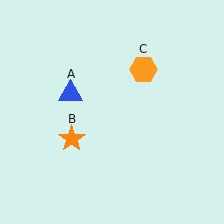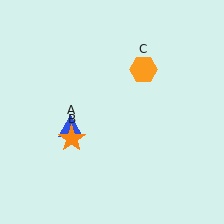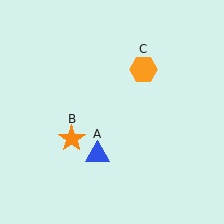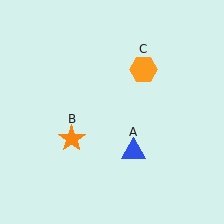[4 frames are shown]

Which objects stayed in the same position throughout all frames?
Orange star (object B) and orange hexagon (object C) remained stationary.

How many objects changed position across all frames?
1 object changed position: blue triangle (object A).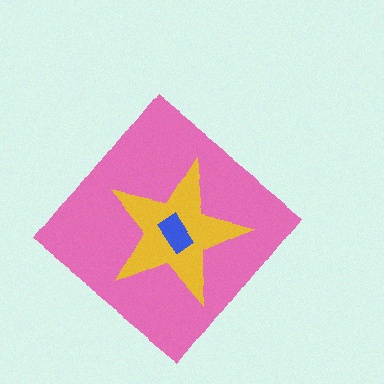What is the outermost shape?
The pink diamond.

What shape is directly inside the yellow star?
The blue rectangle.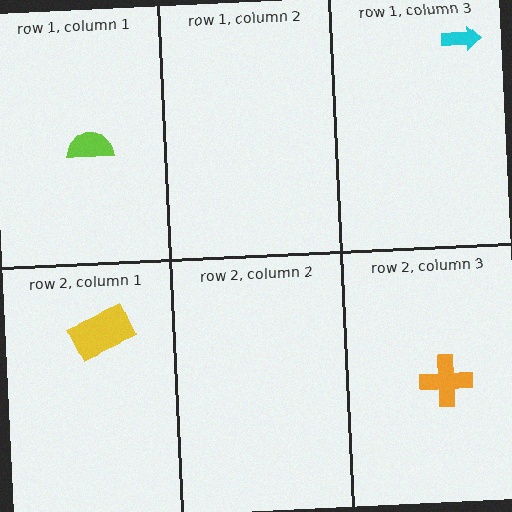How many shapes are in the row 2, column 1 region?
1.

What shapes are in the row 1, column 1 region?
The lime semicircle.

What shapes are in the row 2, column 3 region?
The orange cross.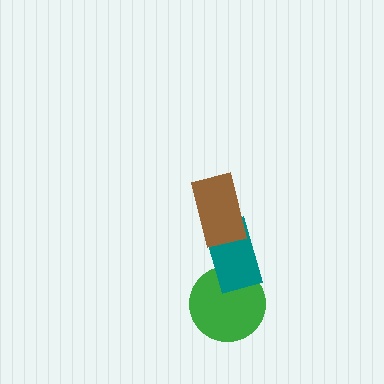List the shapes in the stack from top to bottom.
From top to bottom: the brown rectangle, the teal rectangle, the green circle.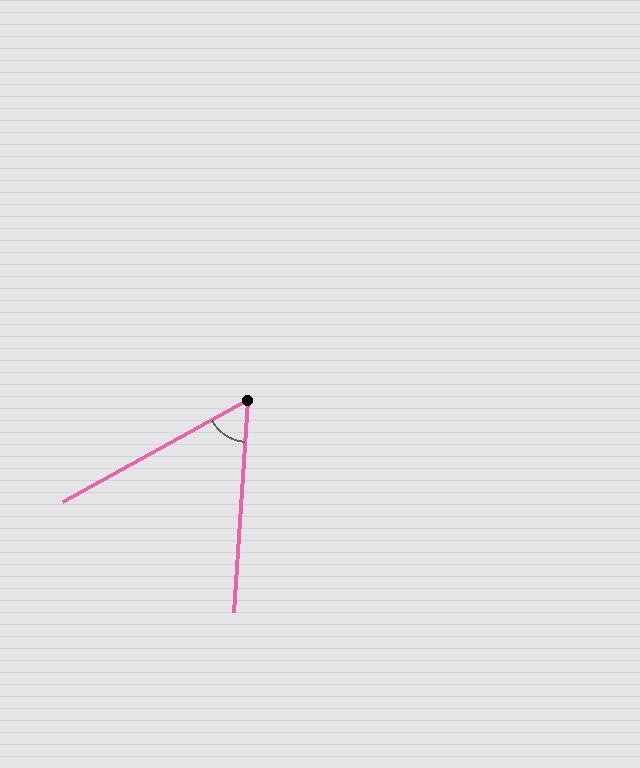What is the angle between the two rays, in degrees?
Approximately 57 degrees.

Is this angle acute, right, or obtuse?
It is acute.